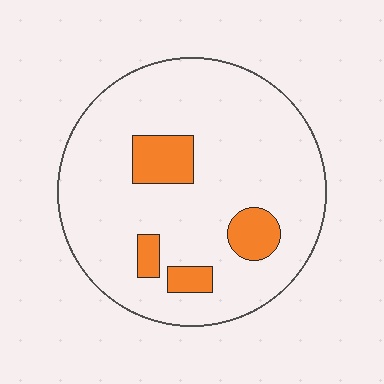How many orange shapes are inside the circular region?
4.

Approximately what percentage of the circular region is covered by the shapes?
Approximately 15%.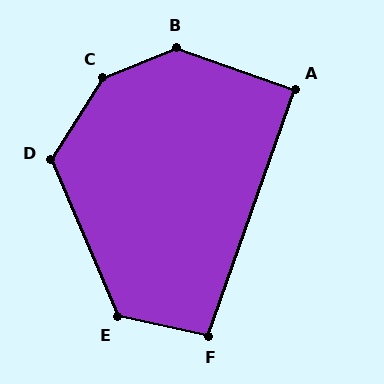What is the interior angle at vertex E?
Approximately 125 degrees (obtuse).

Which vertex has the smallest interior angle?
A, at approximately 90 degrees.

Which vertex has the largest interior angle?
C, at approximately 145 degrees.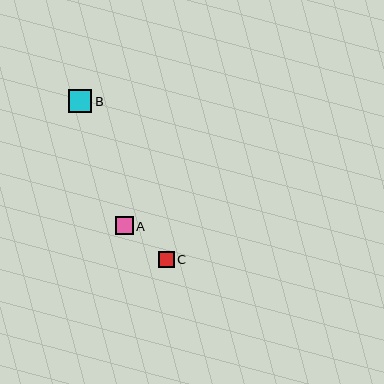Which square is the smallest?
Square C is the smallest with a size of approximately 16 pixels.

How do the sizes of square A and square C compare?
Square A and square C are approximately the same size.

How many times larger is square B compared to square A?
Square B is approximately 1.3 times the size of square A.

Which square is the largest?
Square B is the largest with a size of approximately 23 pixels.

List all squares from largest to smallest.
From largest to smallest: B, A, C.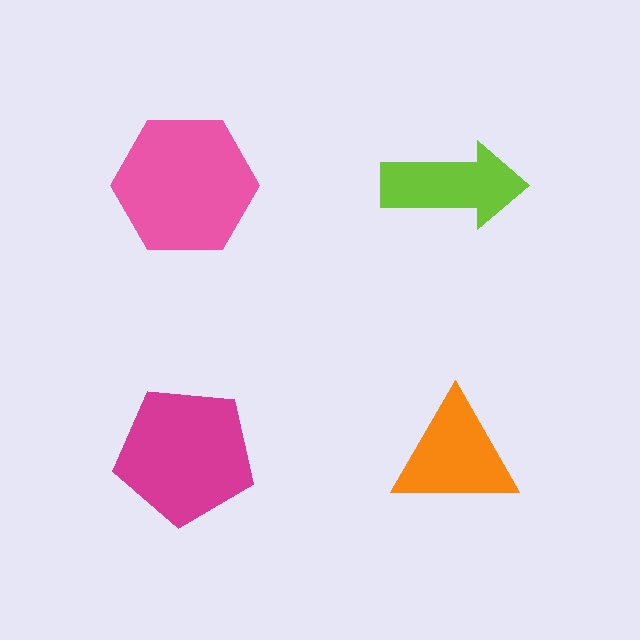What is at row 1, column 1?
A pink hexagon.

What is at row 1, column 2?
A lime arrow.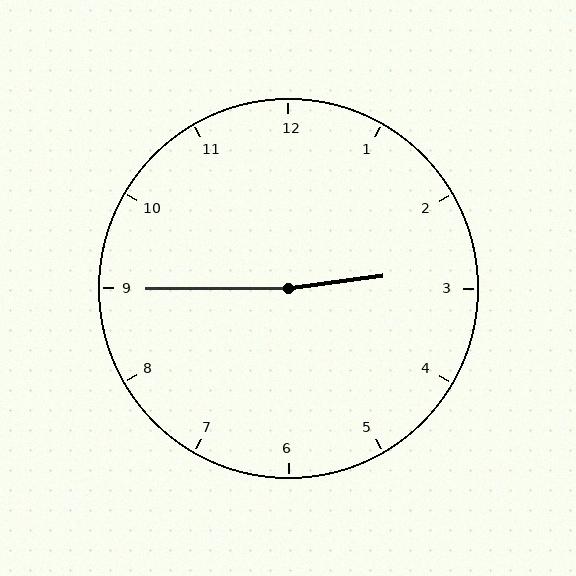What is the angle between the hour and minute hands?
Approximately 172 degrees.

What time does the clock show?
2:45.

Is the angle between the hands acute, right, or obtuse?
It is obtuse.